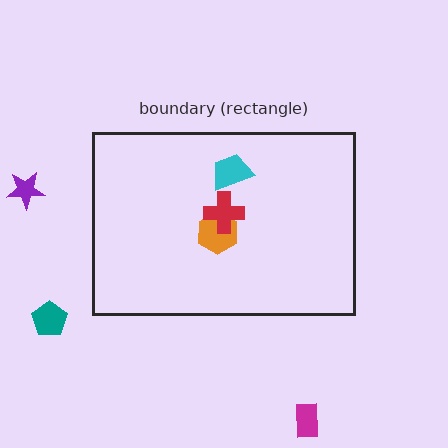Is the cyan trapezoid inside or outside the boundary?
Inside.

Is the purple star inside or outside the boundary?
Outside.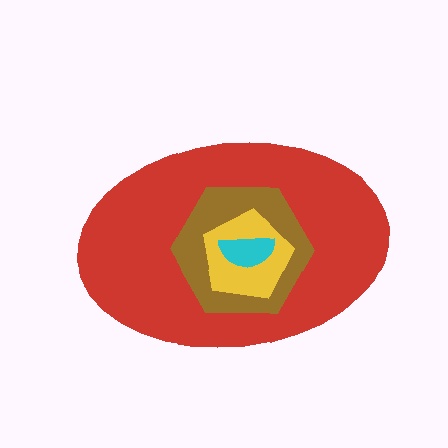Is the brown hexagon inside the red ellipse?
Yes.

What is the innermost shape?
The cyan semicircle.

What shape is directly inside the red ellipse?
The brown hexagon.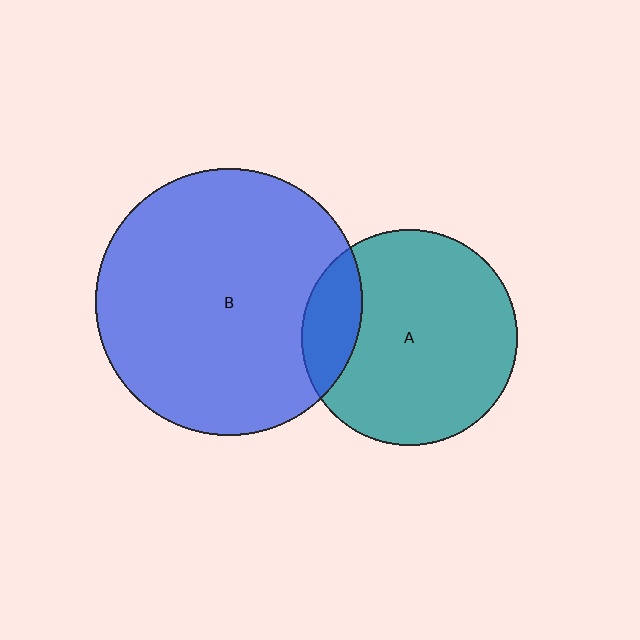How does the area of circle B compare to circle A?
Approximately 1.5 times.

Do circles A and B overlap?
Yes.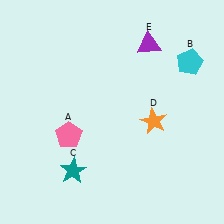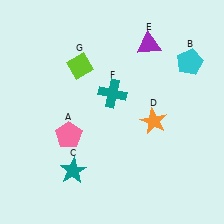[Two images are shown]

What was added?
A teal cross (F), a lime diamond (G) were added in Image 2.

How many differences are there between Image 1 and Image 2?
There are 2 differences between the two images.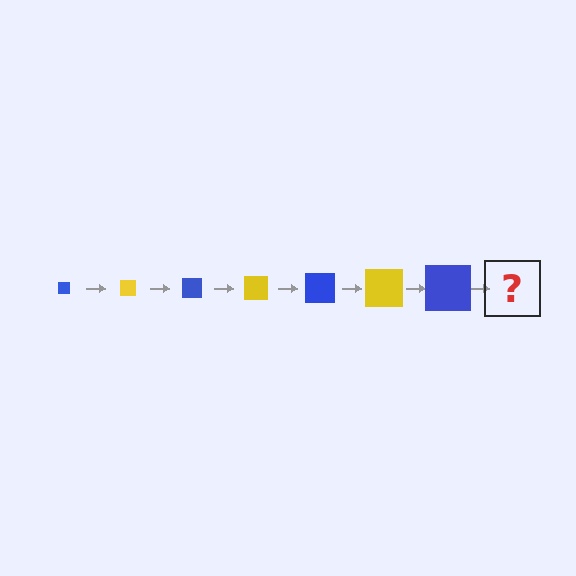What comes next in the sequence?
The next element should be a yellow square, larger than the previous one.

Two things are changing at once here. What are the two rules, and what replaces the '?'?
The two rules are that the square grows larger each step and the color cycles through blue and yellow. The '?' should be a yellow square, larger than the previous one.